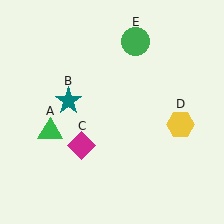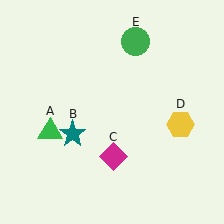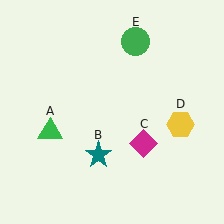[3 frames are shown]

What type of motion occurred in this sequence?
The teal star (object B), magenta diamond (object C) rotated counterclockwise around the center of the scene.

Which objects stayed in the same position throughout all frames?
Green triangle (object A) and yellow hexagon (object D) and green circle (object E) remained stationary.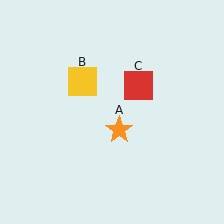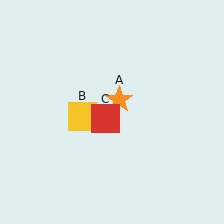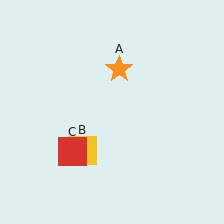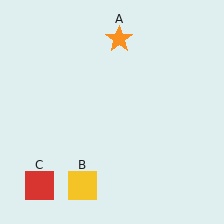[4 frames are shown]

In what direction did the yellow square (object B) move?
The yellow square (object B) moved down.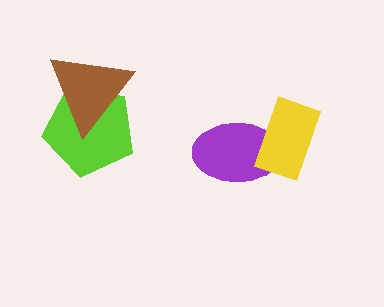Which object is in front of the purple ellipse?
The yellow rectangle is in front of the purple ellipse.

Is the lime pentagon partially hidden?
Yes, it is partially covered by another shape.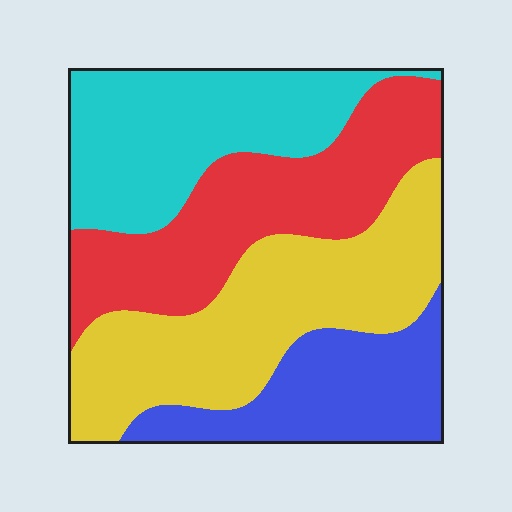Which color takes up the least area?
Blue, at roughly 20%.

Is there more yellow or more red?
Yellow.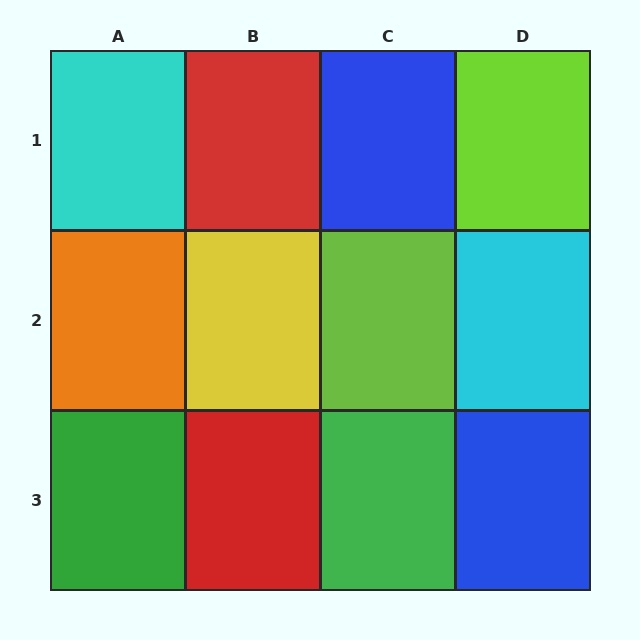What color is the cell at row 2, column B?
Yellow.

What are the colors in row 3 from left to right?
Green, red, green, blue.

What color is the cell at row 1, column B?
Red.